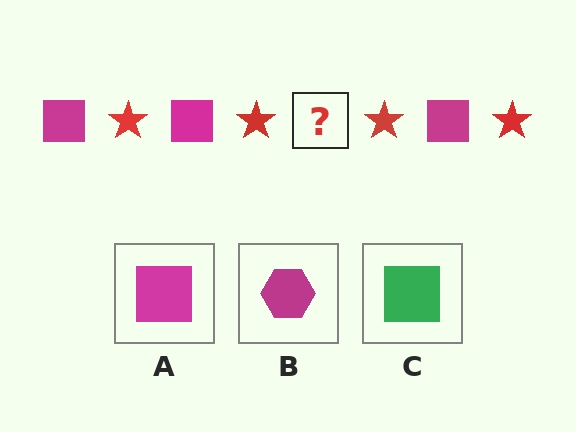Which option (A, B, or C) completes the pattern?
A.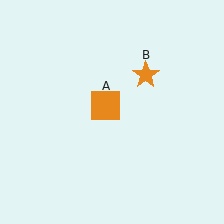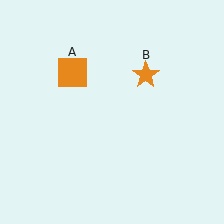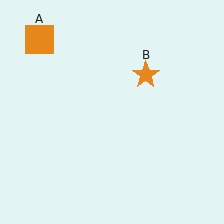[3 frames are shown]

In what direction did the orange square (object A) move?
The orange square (object A) moved up and to the left.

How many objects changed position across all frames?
1 object changed position: orange square (object A).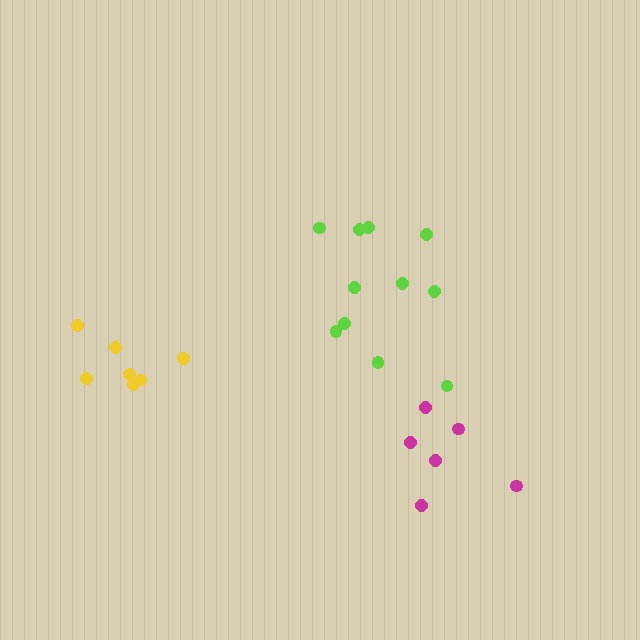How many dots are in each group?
Group 1: 7 dots, Group 2: 11 dots, Group 3: 6 dots (24 total).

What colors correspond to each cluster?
The clusters are colored: yellow, lime, magenta.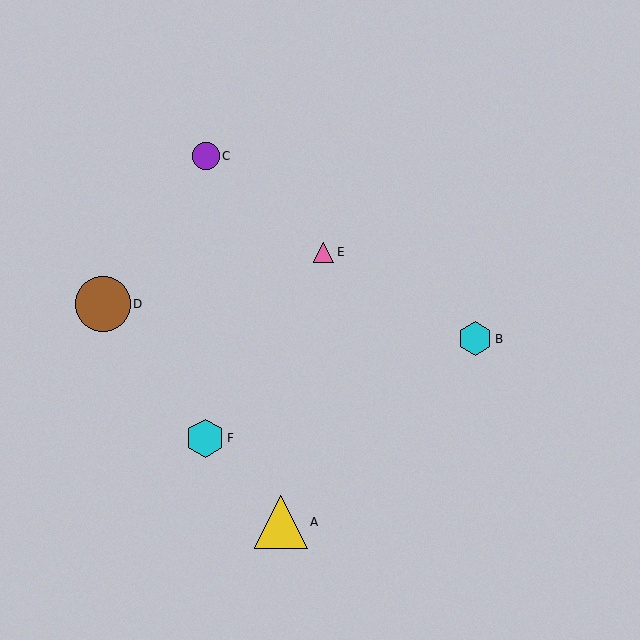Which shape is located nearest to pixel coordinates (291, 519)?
The yellow triangle (labeled A) at (281, 522) is nearest to that location.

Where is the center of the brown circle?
The center of the brown circle is at (103, 304).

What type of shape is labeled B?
Shape B is a cyan hexagon.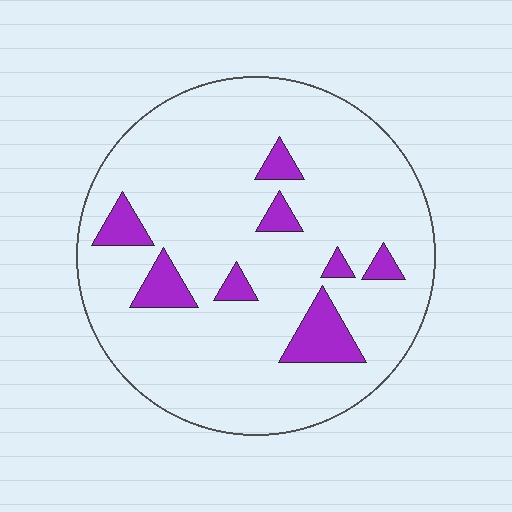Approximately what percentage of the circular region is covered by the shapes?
Approximately 10%.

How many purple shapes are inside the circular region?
8.